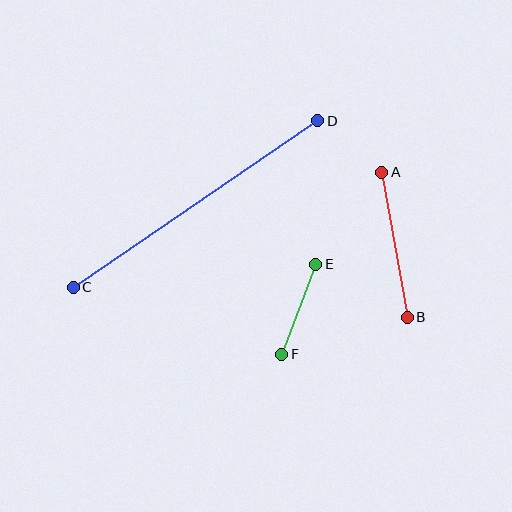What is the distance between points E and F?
The distance is approximately 96 pixels.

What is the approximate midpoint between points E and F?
The midpoint is at approximately (299, 309) pixels.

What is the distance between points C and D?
The distance is approximately 296 pixels.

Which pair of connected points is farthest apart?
Points C and D are farthest apart.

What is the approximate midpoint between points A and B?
The midpoint is at approximately (394, 245) pixels.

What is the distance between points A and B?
The distance is approximately 147 pixels.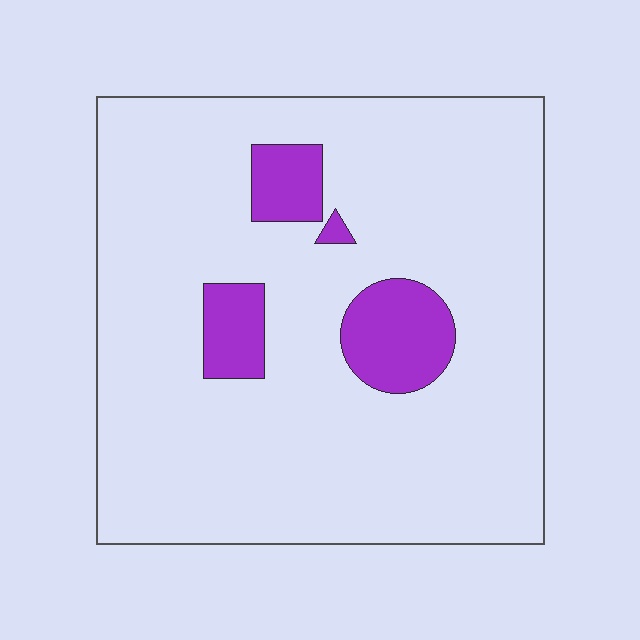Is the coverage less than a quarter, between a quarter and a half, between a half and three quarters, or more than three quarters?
Less than a quarter.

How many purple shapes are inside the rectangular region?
4.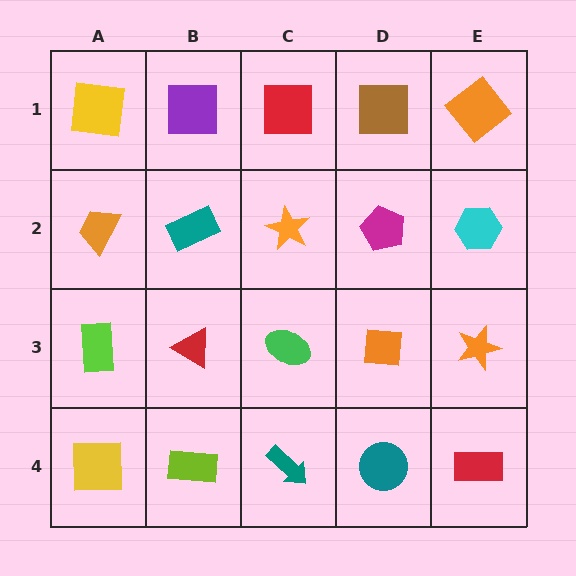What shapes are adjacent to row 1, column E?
A cyan hexagon (row 2, column E), a brown square (row 1, column D).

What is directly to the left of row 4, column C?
A lime rectangle.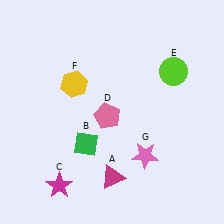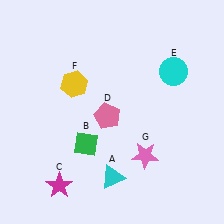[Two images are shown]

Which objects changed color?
A changed from magenta to cyan. E changed from lime to cyan.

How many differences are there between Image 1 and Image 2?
There are 2 differences between the two images.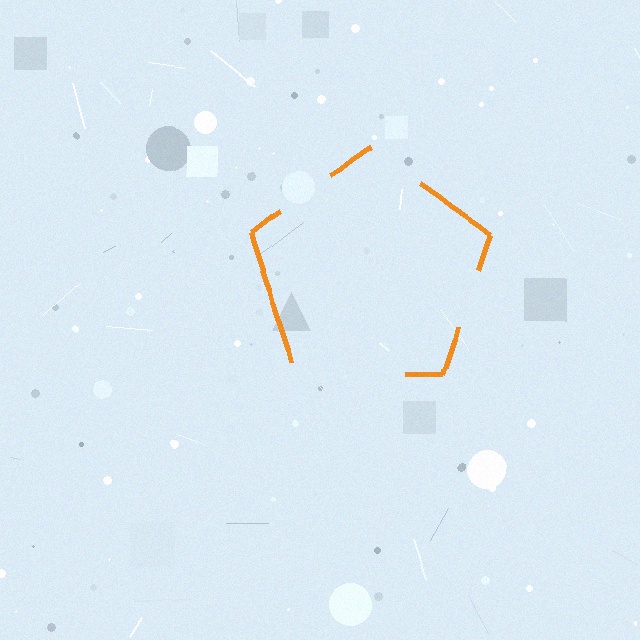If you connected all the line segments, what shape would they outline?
They would outline a pentagon.